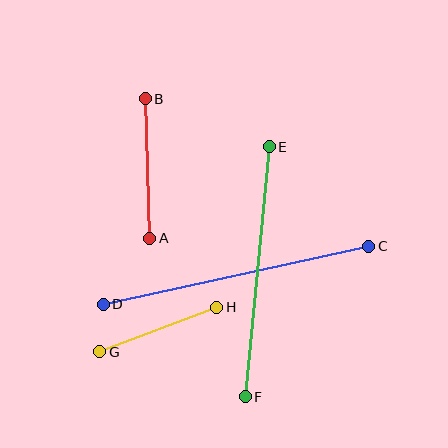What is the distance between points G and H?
The distance is approximately 125 pixels.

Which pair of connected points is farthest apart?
Points C and D are farthest apart.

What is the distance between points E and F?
The distance is approximately 251 pixels.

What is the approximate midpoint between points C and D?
The midpoint is at approximately (236, 275) pixels.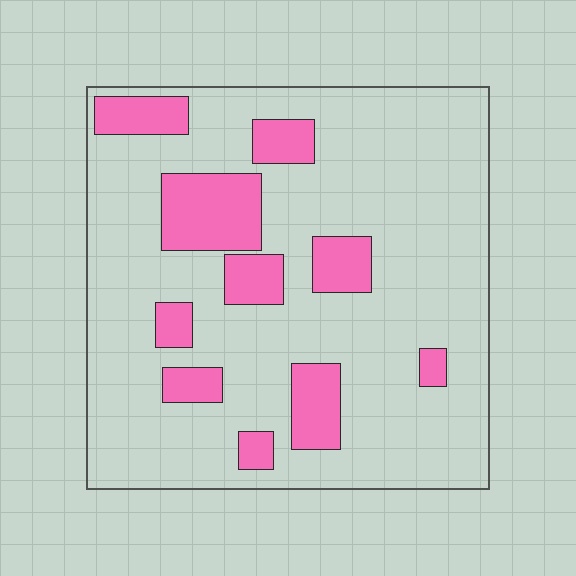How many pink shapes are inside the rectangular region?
10.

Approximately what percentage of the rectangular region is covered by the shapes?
Approximately 20%.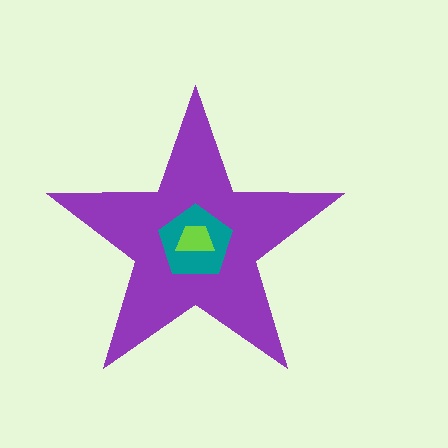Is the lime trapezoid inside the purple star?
Yes.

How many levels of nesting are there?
3.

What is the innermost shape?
The lime trapezoid.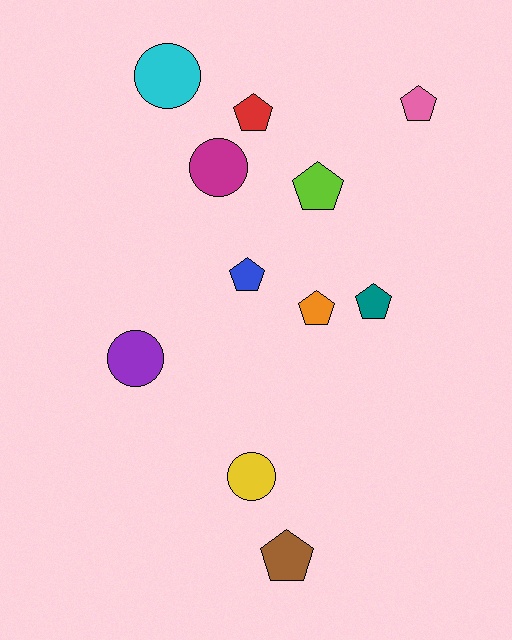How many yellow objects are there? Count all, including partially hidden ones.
There is 1 yellow object.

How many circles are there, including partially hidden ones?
There are 4 circles.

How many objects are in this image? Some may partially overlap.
There are 11 objects.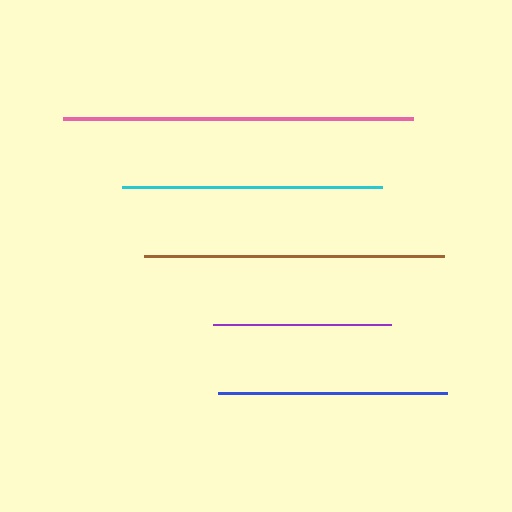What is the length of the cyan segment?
The cyan segment is approximately 259 pixels long.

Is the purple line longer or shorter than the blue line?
The blue line is longer than the purple line.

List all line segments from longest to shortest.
From longest to shortest: pink, brown, cyan, blue, purple.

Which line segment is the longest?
The pink line is the longest at approximately 349 pixels.